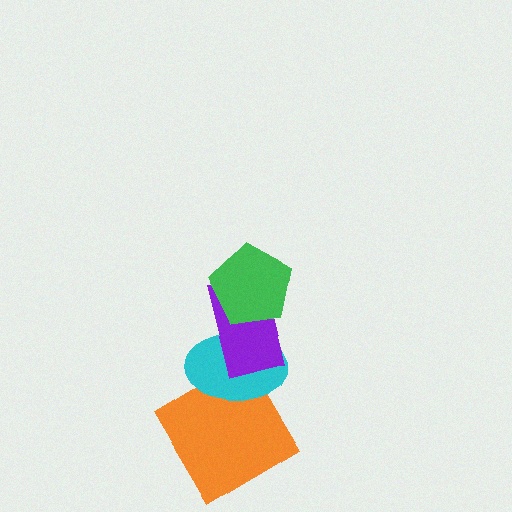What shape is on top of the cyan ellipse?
The purple rectangle is on top of the cyan ellipse.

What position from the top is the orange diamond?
The orange diamond is 4th from the top.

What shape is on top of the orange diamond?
The cyan ellipse is on top of the orange diamond.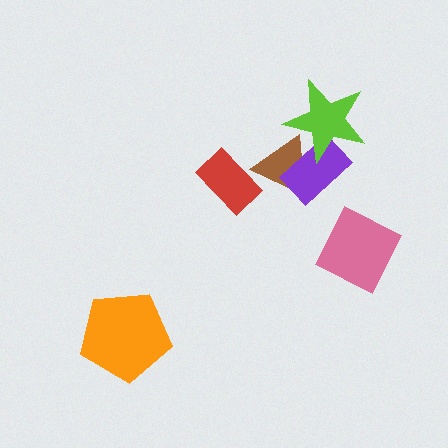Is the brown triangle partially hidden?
Yes, it is partially covered by another shape.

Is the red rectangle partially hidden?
Yes, it is partially covered by another shape.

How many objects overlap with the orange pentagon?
0 objects overlap with the orange pentagon.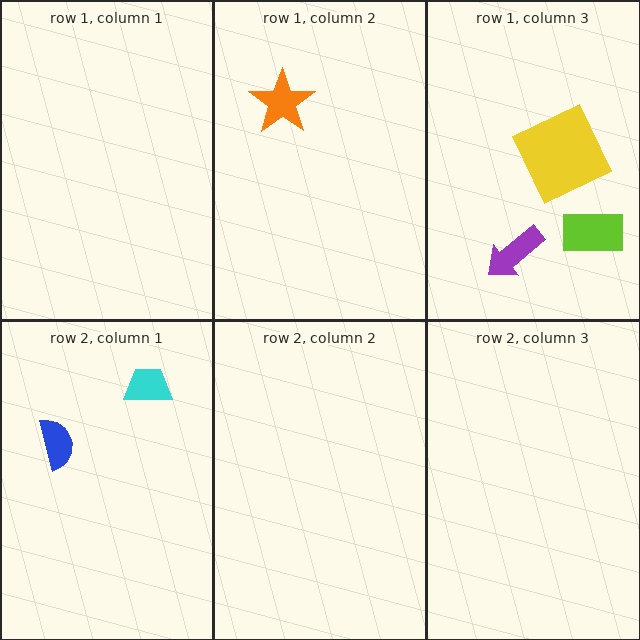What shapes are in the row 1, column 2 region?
The orange star.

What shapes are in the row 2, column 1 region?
The cyan trapezoid, the blue semicircle.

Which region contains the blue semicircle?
The row 2, column 1 region.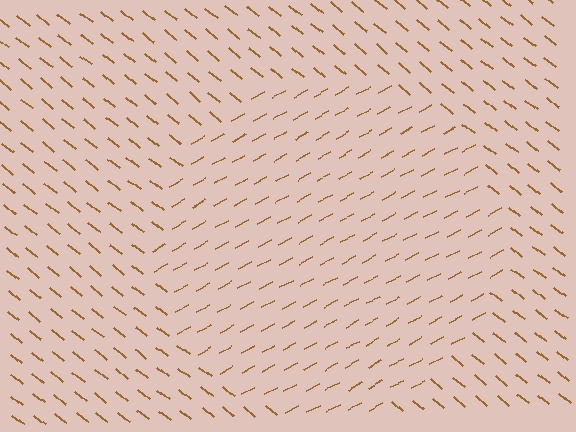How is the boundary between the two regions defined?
The boundary is defined purely by a change in line orientation (approximately 66 degrees difference). All lines are the same color and thickness.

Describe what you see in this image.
The image is filled with small brown line segments. A circle region in the image has lines oriented differently from the surrounding lines, creating a visible texture boundary.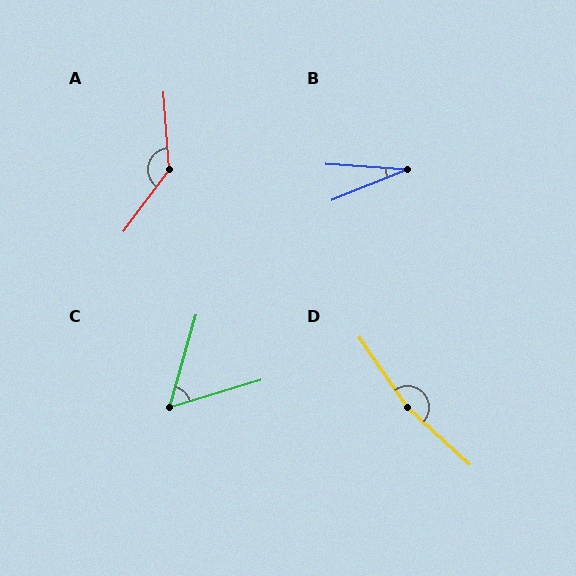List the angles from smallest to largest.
B (26°), C (57°), A (139°), D (167°).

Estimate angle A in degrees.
Approximately 139 degrees.